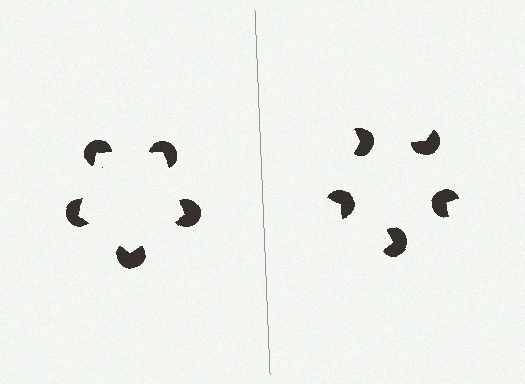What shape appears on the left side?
An illusory pentagon.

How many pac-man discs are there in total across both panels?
10 — 5 on each side.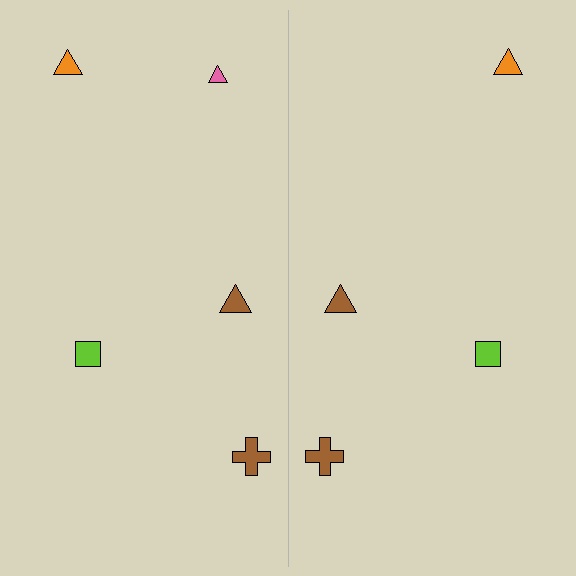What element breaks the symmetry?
A pink triangle is missing from the right side.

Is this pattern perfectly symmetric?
No, the pattern is not perfectly symmetric. A pink triangle is missing from the right side.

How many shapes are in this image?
There are 9 shapes in this image.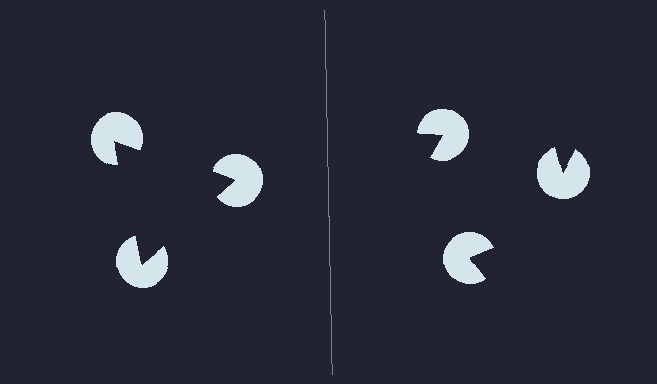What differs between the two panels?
The pac-man discs are positioned identically on both sides; only the wedge orientations differ. On the left they align to a triangle; on the right they are misaligned.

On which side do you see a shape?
An illusory triangle appears on the left side. On the right side the wedge cuts are rotated, so no coherent shape forms.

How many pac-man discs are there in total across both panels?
6 — 3 on each side.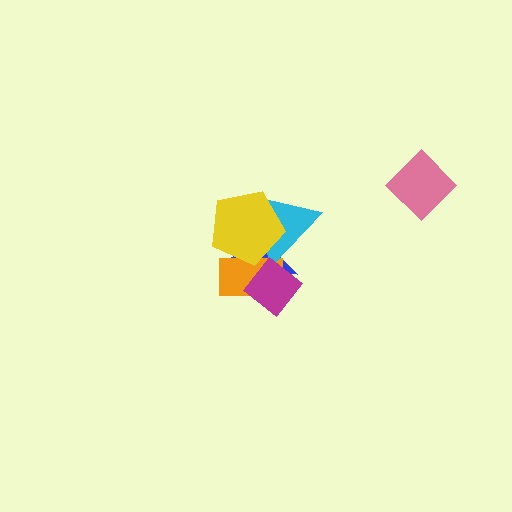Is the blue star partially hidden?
Yes, it is partially covered by another shape.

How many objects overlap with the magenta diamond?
3 objects overlap with the magenta diamond.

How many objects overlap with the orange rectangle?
4 objects overlap with the orange rectangle.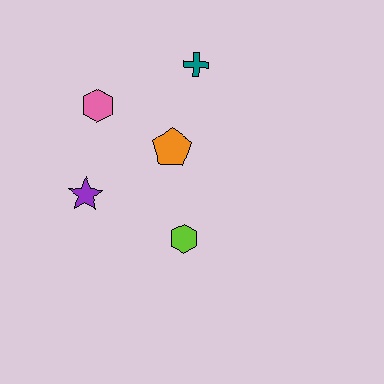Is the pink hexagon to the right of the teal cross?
No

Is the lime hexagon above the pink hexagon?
No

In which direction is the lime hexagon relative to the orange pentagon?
The lime hexagon is below the orange pentagon.